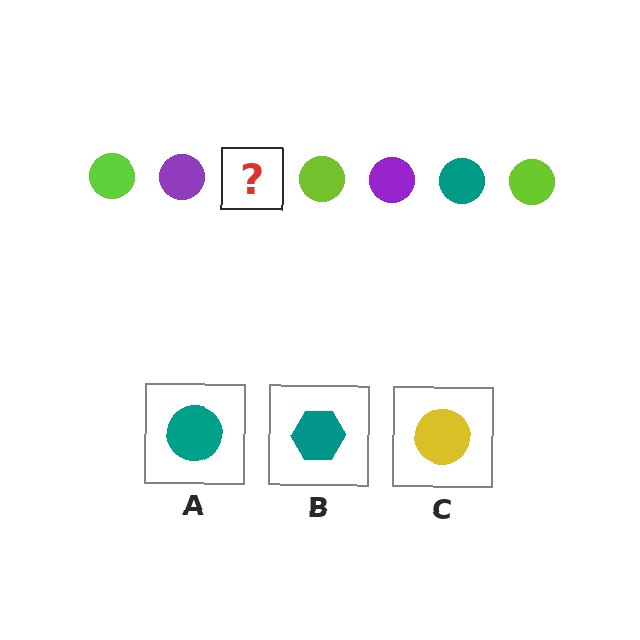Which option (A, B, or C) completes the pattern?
A.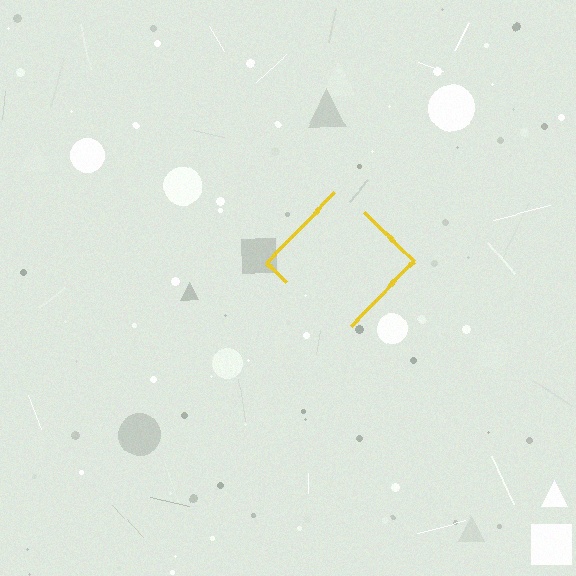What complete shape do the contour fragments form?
The contour fragments form a diamond.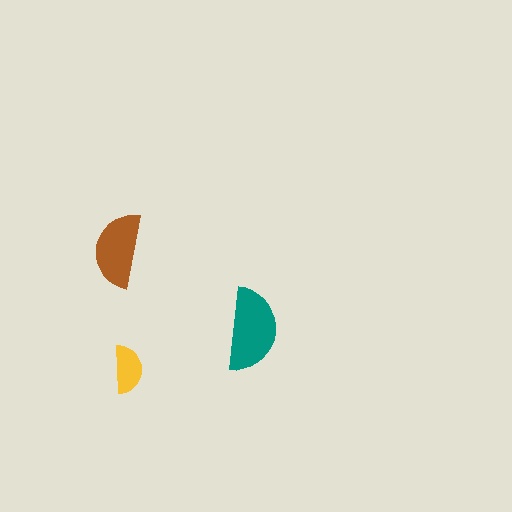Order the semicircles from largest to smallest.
the teal one, the brown one, the yellow one.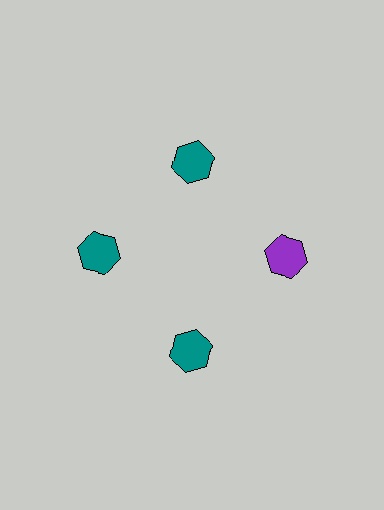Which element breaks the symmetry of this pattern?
The purple hexagon at roughly the 3 o'clock position breaks the symmetry. All other shapes are teal hexagons.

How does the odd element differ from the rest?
It has a different color: purple instead of teal.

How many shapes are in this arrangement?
There are 4 shapes arranged in a ring pattern.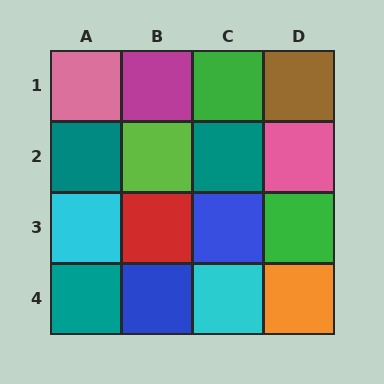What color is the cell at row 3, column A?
Cyan.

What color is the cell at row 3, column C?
Blue.